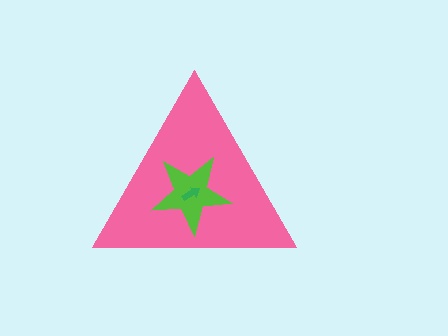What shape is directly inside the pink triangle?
The lime star.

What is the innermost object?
The green arrow.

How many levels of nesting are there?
3.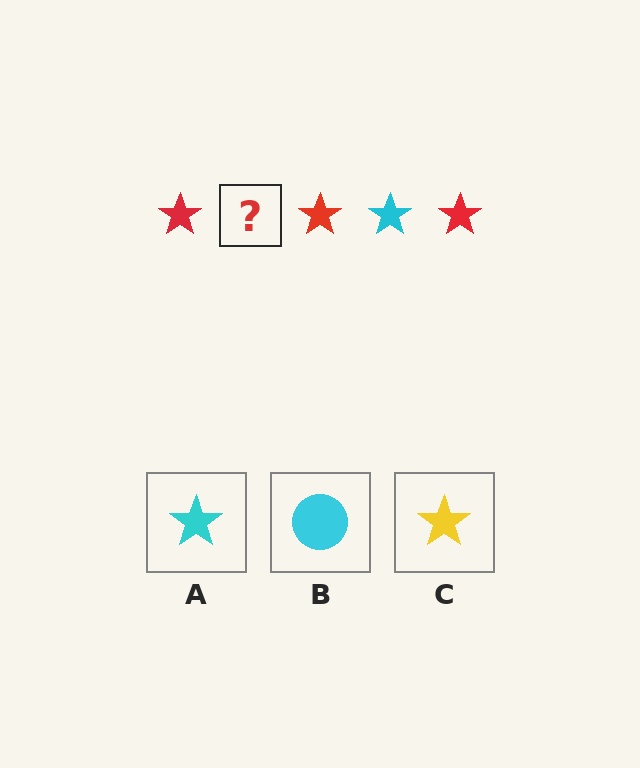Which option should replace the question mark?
Option A.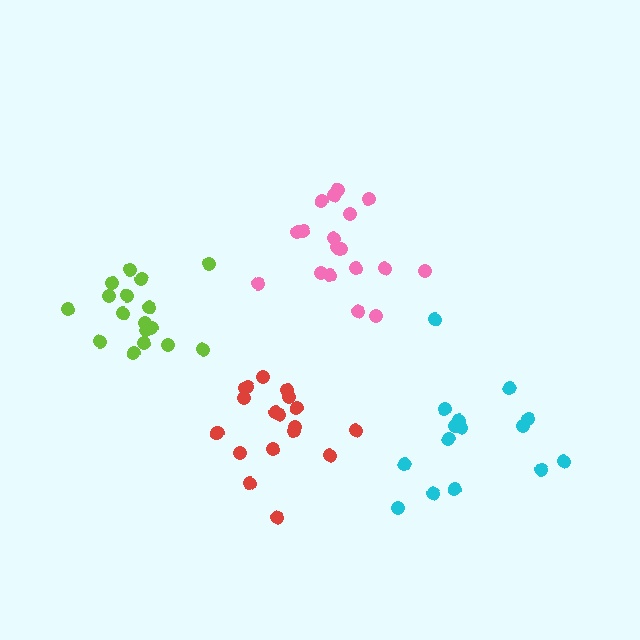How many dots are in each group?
Group 1: 18 dots, Group 2: 17 dots, Group 3: 18 dots, Group 4: 15 dots (68 total).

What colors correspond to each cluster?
The clusters are colored: pink, lime, red, cyan.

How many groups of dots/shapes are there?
There are 4 groups.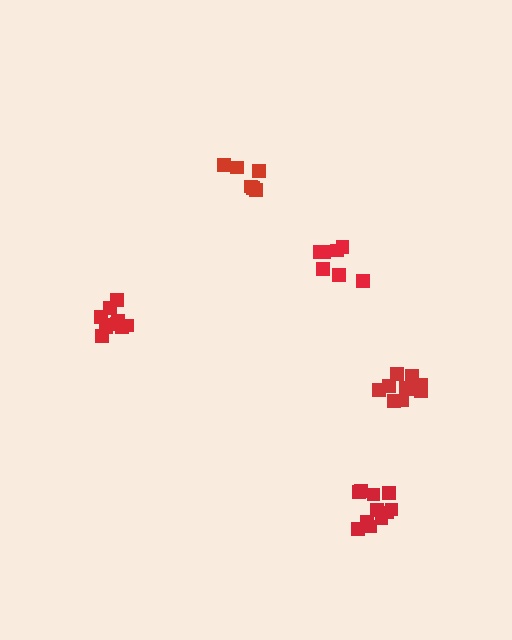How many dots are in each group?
Group 1: 11 dots, Group 2: 10 dots, Group 3: 7 dots, Group 4: 10 dots, Group 5: 6 dots (44 total).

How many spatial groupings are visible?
There are 5 spatial groupings.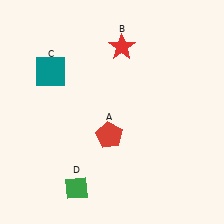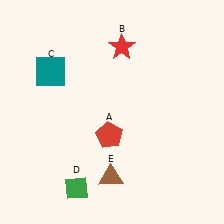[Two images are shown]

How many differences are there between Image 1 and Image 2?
There is 1 difference between the two images.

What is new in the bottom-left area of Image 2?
A brown triangle (E) was added in the bottom-left area of Image 2.